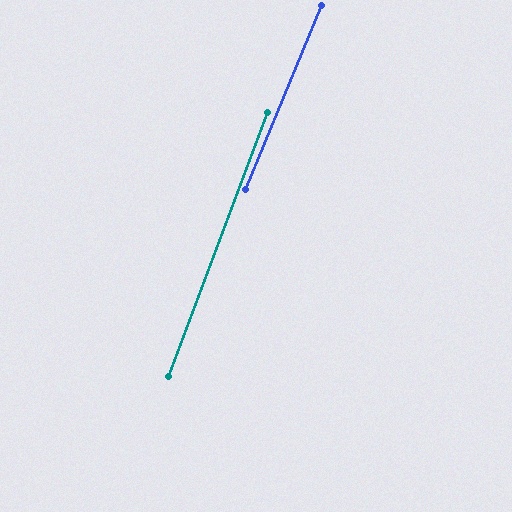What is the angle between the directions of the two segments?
Approximately 2 degrees.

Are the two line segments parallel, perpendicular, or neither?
Parallel — their directions differ by only 1.6°.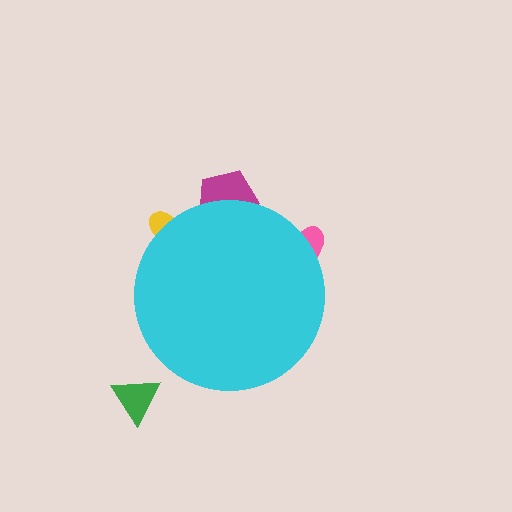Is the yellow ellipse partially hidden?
Yes, the yellow ellipse is partially hidden behind the cyan circle.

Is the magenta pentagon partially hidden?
Yes, the magenta pentagon is partially hidden behind the cyan circle.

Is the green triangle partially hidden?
No, the green triangle is fully visible.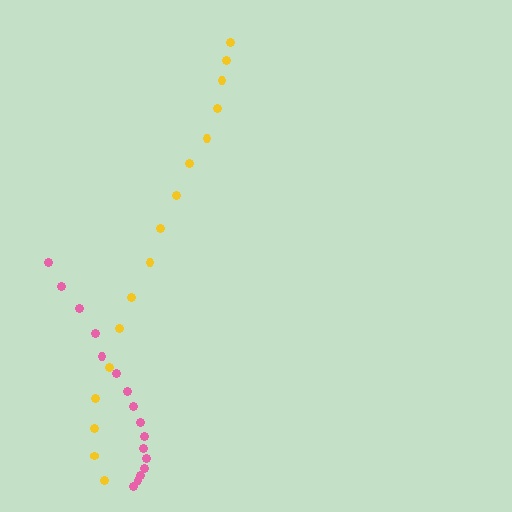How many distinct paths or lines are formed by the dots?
There are 2 distinct paths.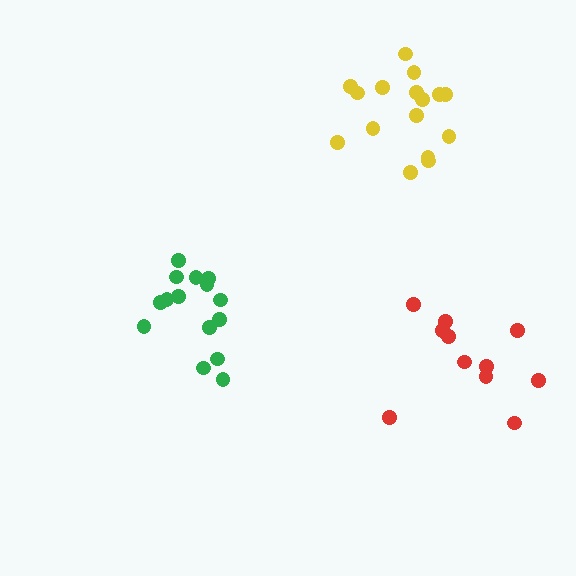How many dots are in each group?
Group 1: 15 dots, Group 2: 11 dots, Group 3: 16 dots (42 total).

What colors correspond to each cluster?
The clusters are colored: green, red, yellow.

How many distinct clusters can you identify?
There are 3 distinct clusters.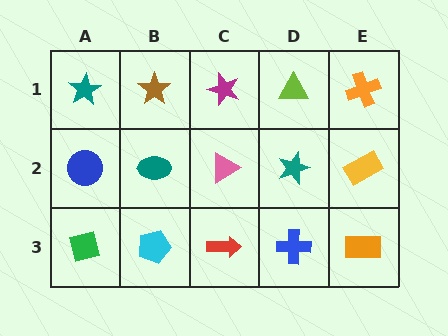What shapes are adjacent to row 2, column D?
A lime triangle (row 1, column D), a blue cross (row 3, column D), a pink triangle (row 2, column C), a yellow rectangle (row 2, column E).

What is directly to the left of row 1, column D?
A magenta star.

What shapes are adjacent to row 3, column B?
A teal ellipse (row 2, column B), a green square (row 3, column A), a red arrow (row 3, column C).